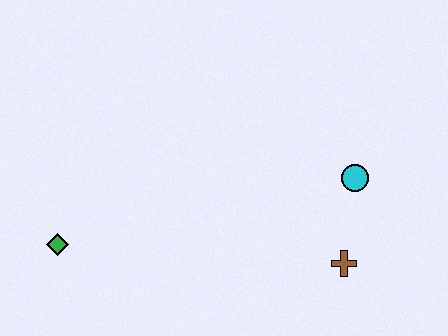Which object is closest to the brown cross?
The cyan circle is closest to the brown cross.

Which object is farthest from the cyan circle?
The green diamond is farthest from the cyan circle.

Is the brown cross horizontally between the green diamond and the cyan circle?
Yes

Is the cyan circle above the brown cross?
Yes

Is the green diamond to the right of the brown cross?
No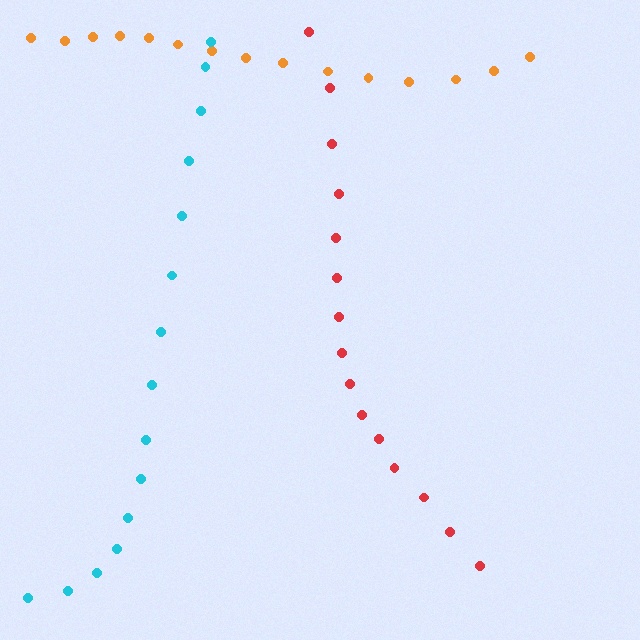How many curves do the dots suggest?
There are 3 distinct paths.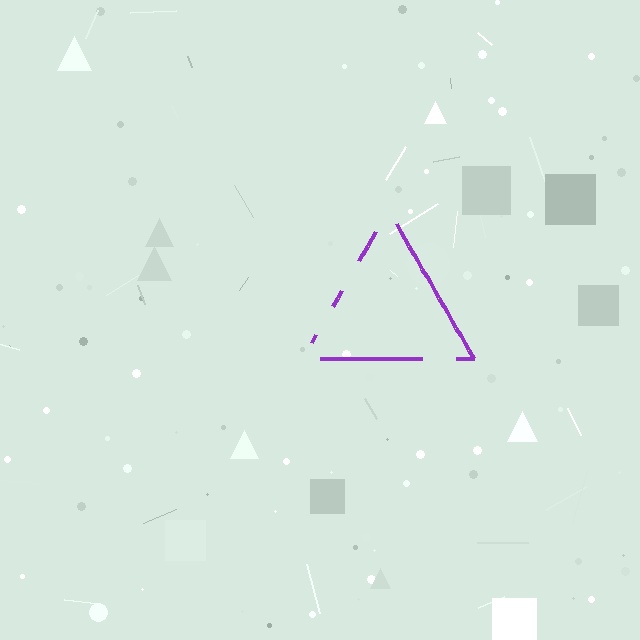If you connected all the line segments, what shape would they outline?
They would outline a triangle.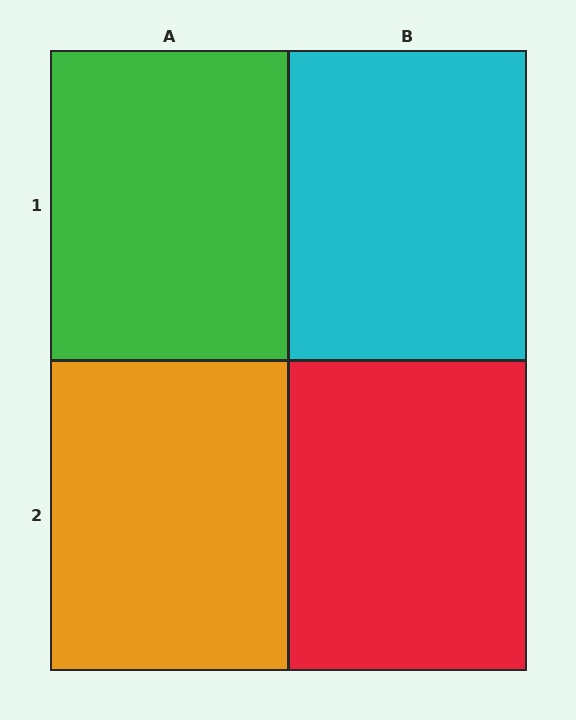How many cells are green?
1 cell is green.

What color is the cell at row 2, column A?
Orange.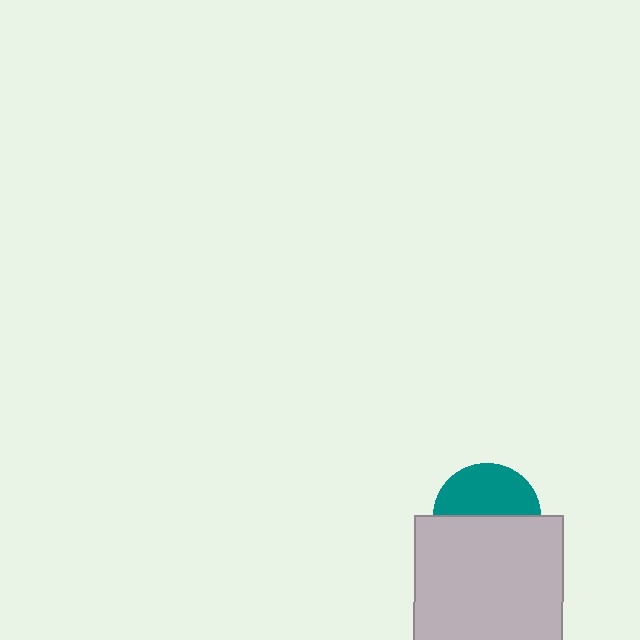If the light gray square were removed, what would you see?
You would see the complete teal circle.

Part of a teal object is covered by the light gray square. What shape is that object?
It is a circle.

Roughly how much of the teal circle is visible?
About half of it is visible (roughly 48%).